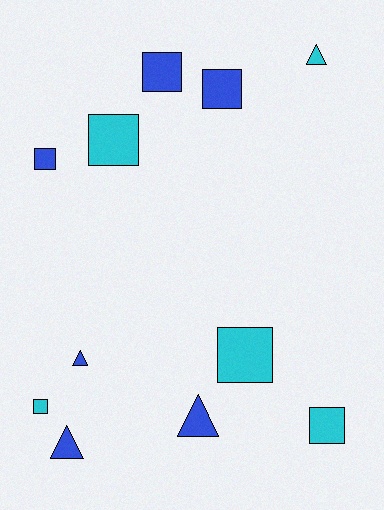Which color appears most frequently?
Blue, with 6 objects.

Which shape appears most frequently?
Square, with 7 objects.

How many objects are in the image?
There are 11 objects.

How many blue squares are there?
There are 3 blue squares.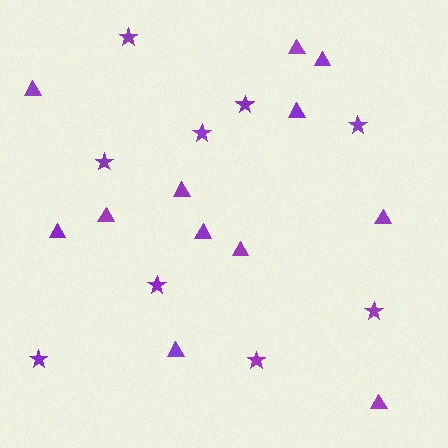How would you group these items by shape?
There are 2 groups: one group of triangles (12) and one group of stars (9).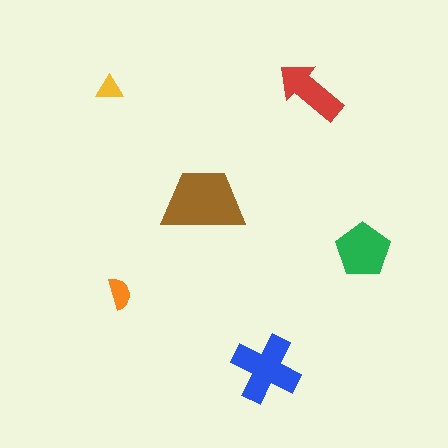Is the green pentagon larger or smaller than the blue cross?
Smaller.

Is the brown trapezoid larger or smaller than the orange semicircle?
Larger.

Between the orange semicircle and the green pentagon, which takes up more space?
The green pentagon.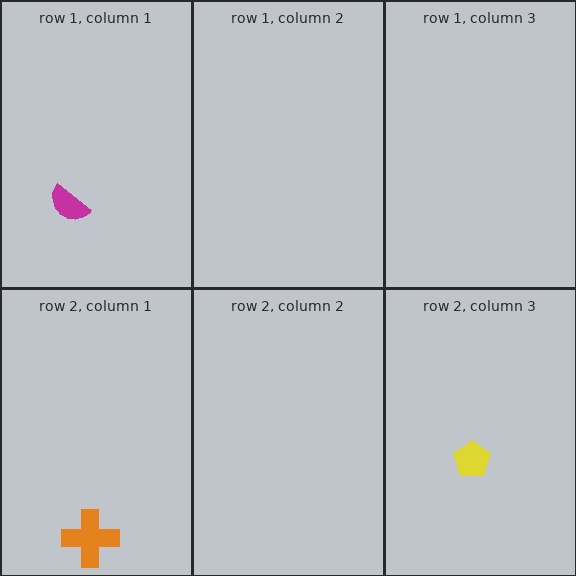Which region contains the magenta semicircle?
The row 1, column 1 region.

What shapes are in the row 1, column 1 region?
The magenta semicircle.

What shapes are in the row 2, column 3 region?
The yellow pentagon.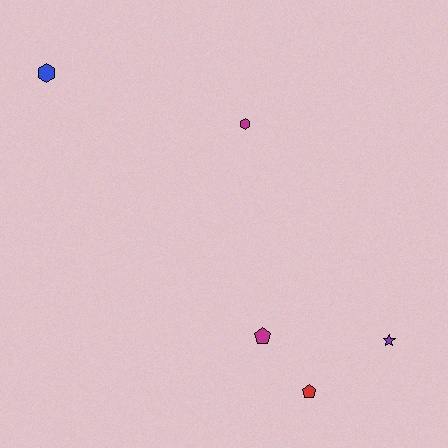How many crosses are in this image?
There are no crosses.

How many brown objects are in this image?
There are no brown objects.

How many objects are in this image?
There are 5 objects.